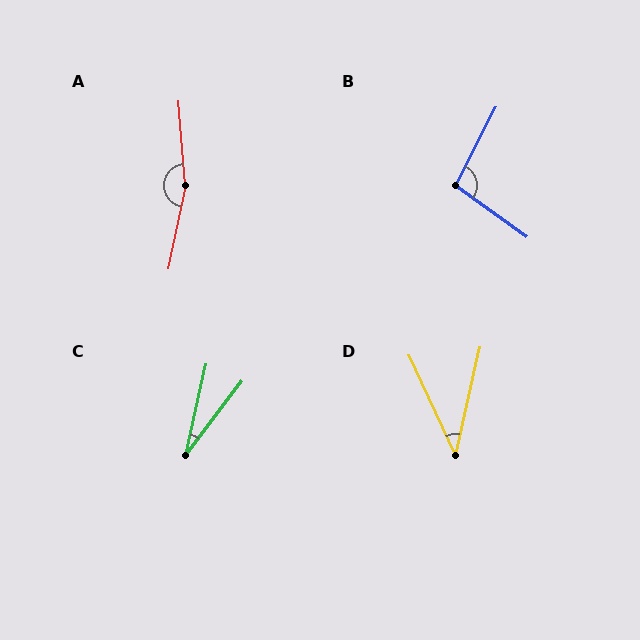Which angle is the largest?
A, at approximately 164 degrees.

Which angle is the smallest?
C, at approximately 24 degrees.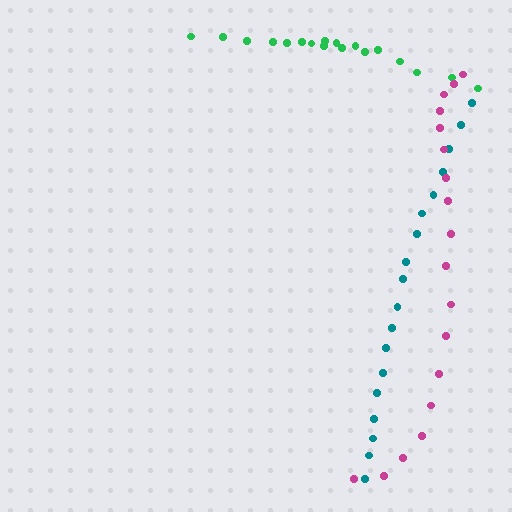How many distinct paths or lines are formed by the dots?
There are 3 distinct paths.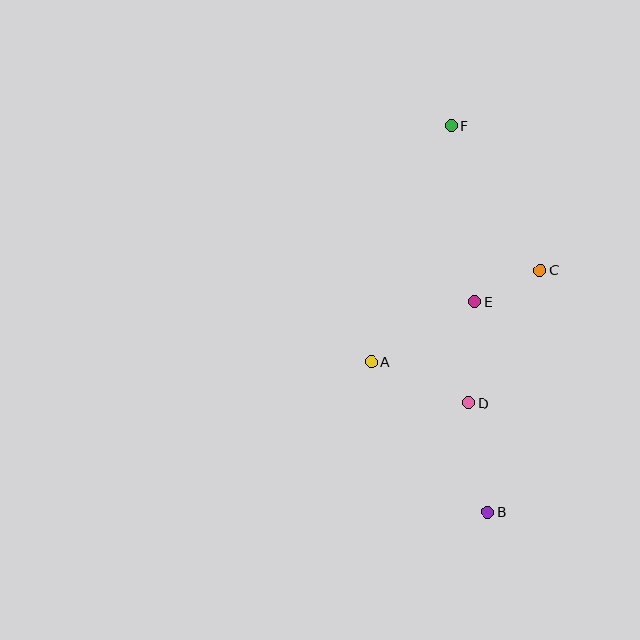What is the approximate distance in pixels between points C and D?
The distance between C and D is approximately 150 pixels.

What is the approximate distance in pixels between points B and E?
The distance between B and E is approximately 210 pixels.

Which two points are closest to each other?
Points C and E are closest to each other.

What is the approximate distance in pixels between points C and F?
The distance between C and F is approximately 170 pixels.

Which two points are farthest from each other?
Points B and F are farthest from each other.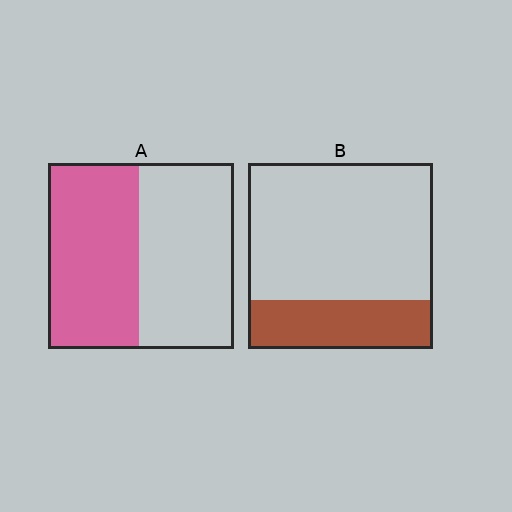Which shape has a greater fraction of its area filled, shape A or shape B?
Shape A.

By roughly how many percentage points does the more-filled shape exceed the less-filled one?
By roughly 25 percentage points (A over B).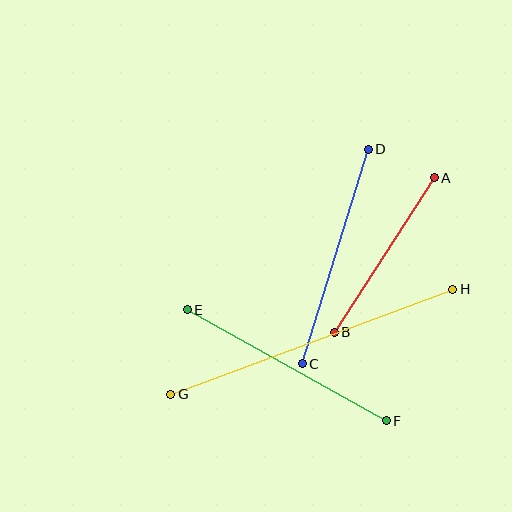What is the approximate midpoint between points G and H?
The midpoint is at approximately (312, 342) pixels.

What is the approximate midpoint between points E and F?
The midpoint is at approximately (287, 365) pixels.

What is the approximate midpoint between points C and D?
The midpoint is at approximately (335, 257) pixels.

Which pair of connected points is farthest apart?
Points G and H are farthest apart.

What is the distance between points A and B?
The distance is approximately 184 pixels.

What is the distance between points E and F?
The distance is approximately 228 pixels.